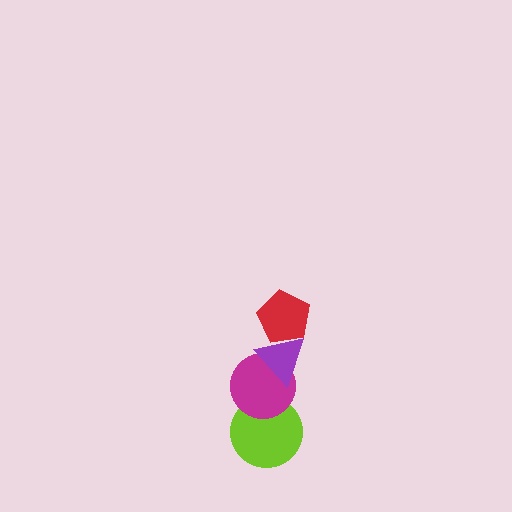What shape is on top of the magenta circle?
The purple triangle is on top of the magenta circle.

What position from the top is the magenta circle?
The magenta circle is 3rd from the top.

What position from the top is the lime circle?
The lime circle is 4th from the top.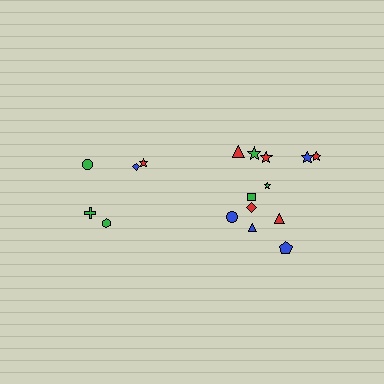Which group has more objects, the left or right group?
The right group.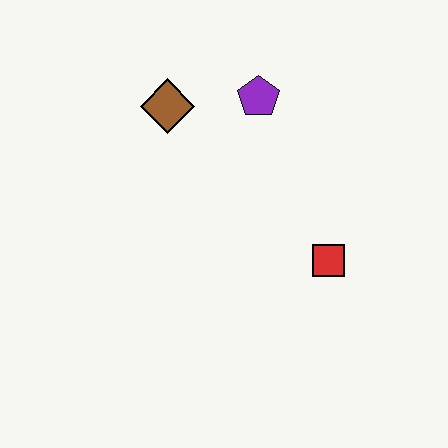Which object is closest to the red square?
The purple pentagon is closest to the red square.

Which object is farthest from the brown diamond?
The red square is farthest from the brown diamond.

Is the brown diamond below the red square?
No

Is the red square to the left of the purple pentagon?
No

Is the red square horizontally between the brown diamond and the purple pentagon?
No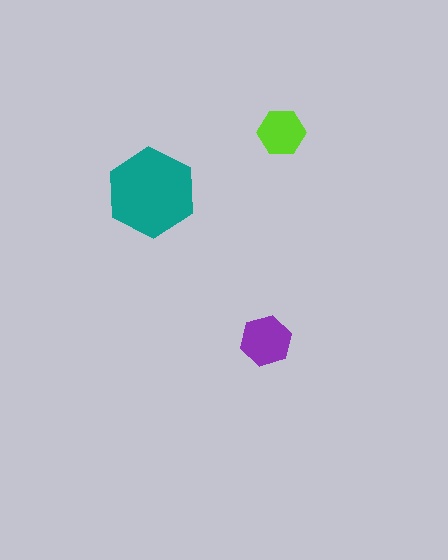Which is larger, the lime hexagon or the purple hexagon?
The purple one.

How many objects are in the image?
There are 3 objects in the image.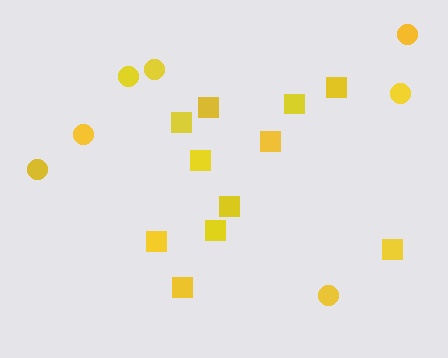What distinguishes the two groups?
There are 2 groups: one group of squares (11) and one group of circles (7).